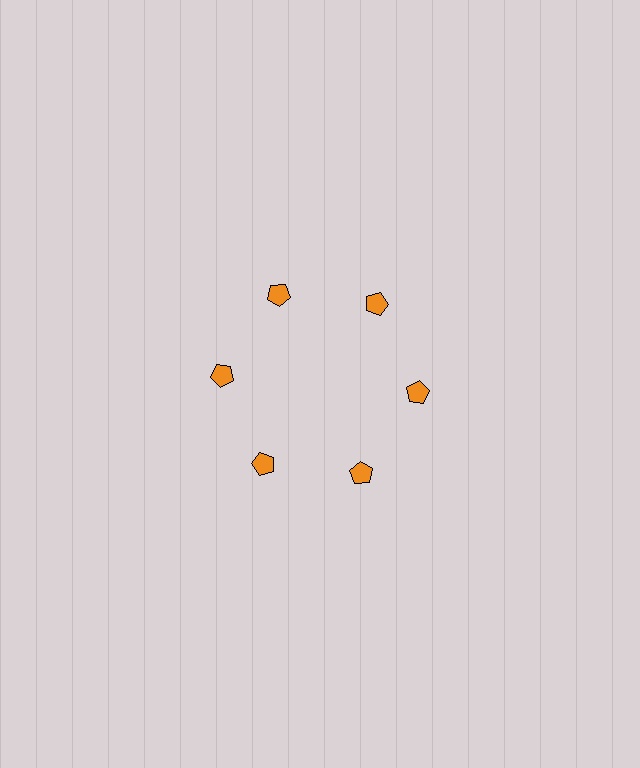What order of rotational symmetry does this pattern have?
This pattern has 6-fold rotational symmetry.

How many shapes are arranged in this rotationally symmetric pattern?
There are 6 shapes, arranged in 6 groups of 1.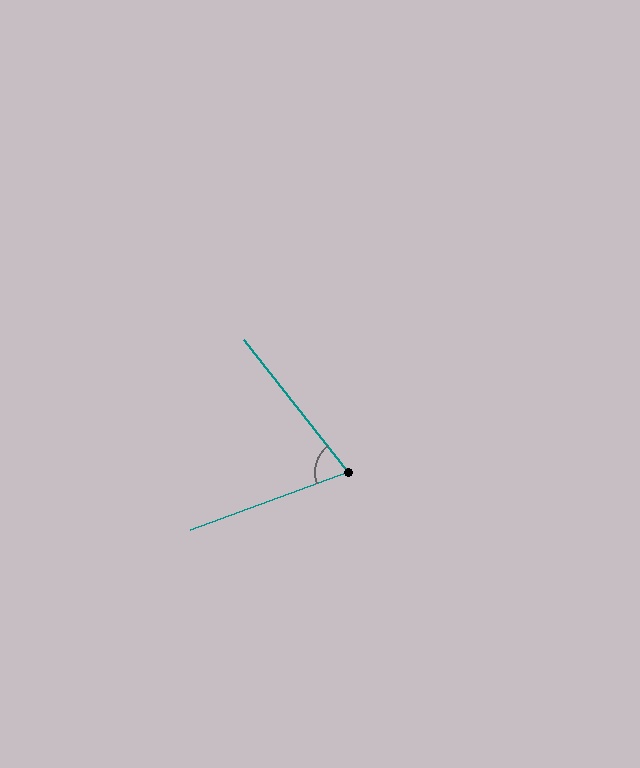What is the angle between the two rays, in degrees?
Approximately 72 degrees.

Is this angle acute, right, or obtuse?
It is acute.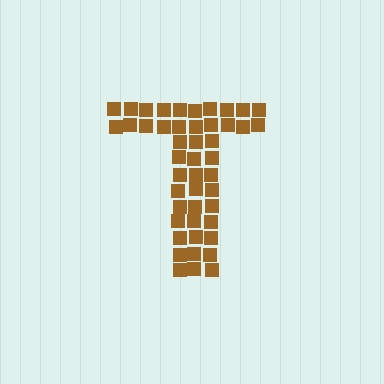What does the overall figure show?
The overall figure shows the letter T.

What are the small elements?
The small elements are squares.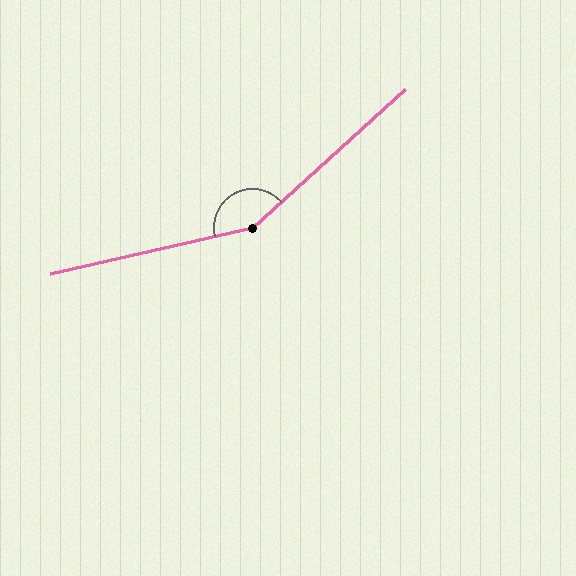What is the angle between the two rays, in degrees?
Approximately 151 degrees.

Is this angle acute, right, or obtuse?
It is obtuse.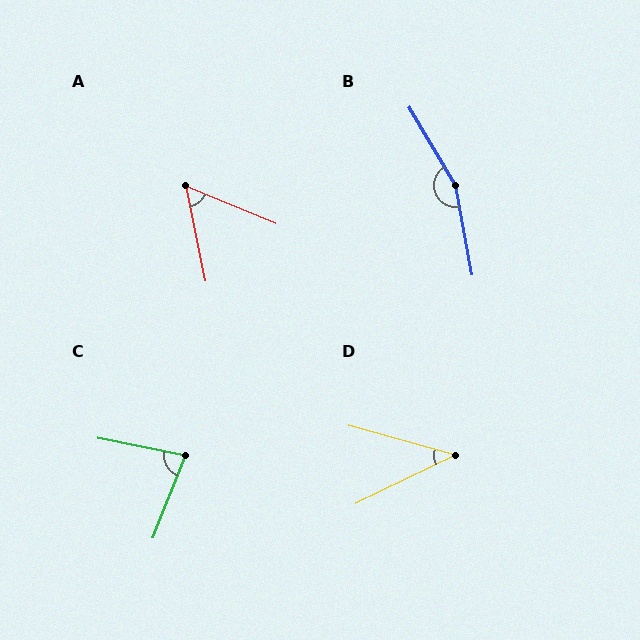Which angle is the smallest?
D, at approximately 42 degrees.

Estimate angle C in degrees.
Approximately 80 degrees.